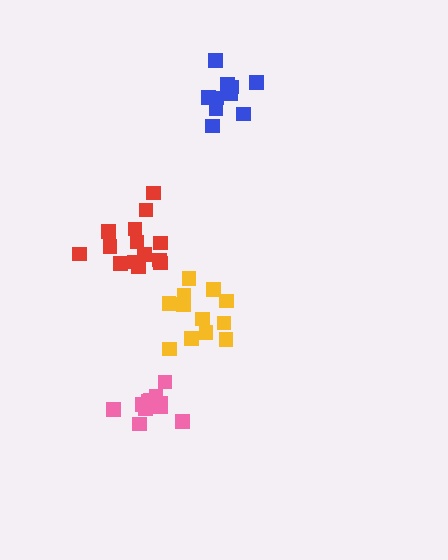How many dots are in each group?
Group 1: 10 dots, Group 2: 12 dots, Group 3: 11 dots, Group 4: 14 dots (47 total).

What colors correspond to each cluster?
The clusters are colored: blue, yellow, pink, red.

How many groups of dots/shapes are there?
There are 4 groups.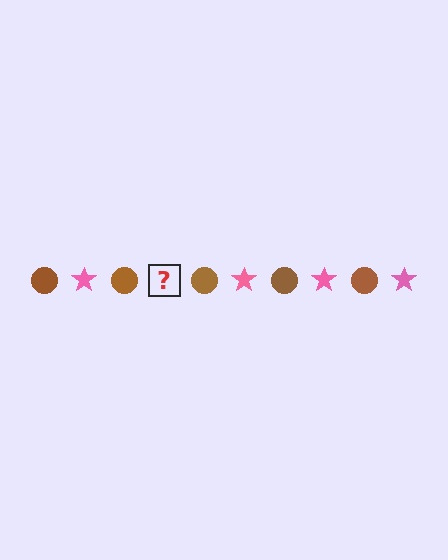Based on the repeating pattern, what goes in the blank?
The blank should be a pink star.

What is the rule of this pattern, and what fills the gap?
The rule is that the pattern alternates between brown circle and pink star. The gap should be filled with a pink star.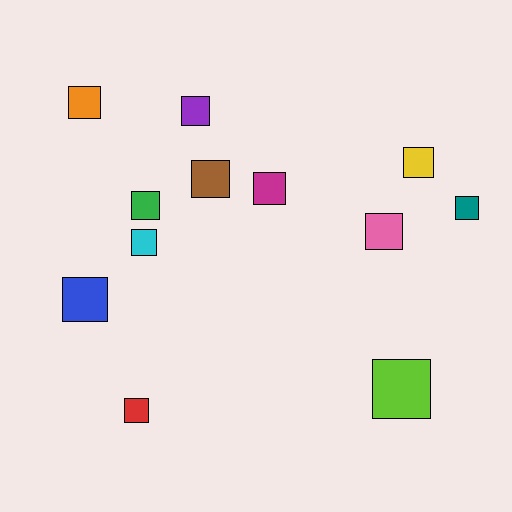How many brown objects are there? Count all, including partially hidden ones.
There is 1 brown object.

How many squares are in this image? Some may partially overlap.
There are 12 squares.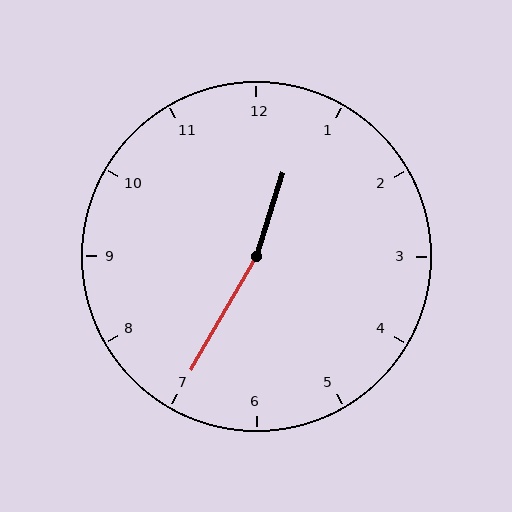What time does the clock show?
12:35.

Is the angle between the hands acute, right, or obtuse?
It is obtuse.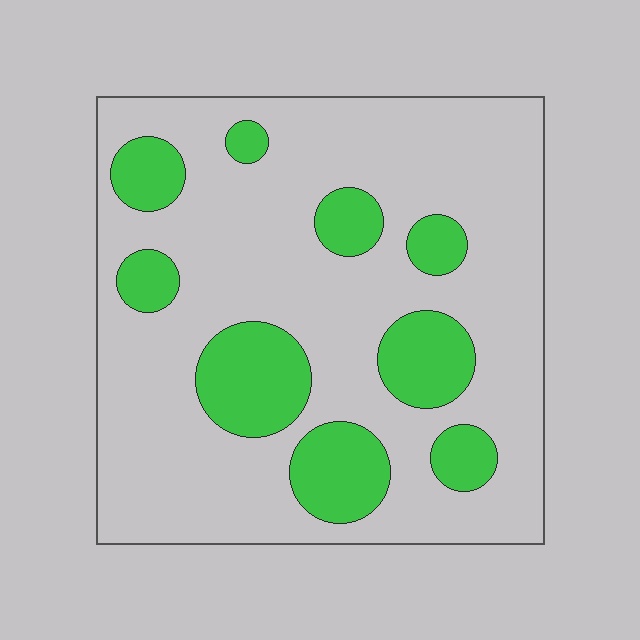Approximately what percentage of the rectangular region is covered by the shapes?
Approximately 25%.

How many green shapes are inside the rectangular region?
9.